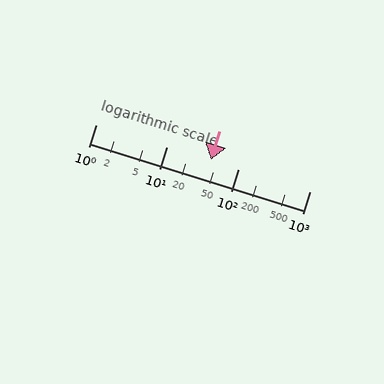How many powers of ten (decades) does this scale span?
The scale spans 3 decades, from 1 to 1000.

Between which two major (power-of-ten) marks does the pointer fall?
The pointer is between 10 and 100.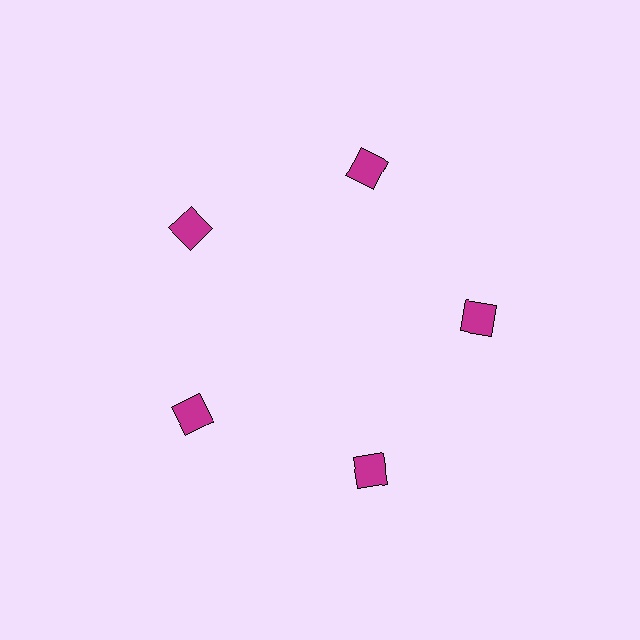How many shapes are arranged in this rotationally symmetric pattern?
There are 5 shapes, arranged in 5 groups of 1.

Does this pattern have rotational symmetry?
Yes, this pattern has 5-fold rotational symmetry. It looks the same after rotating 72 degrees around the center.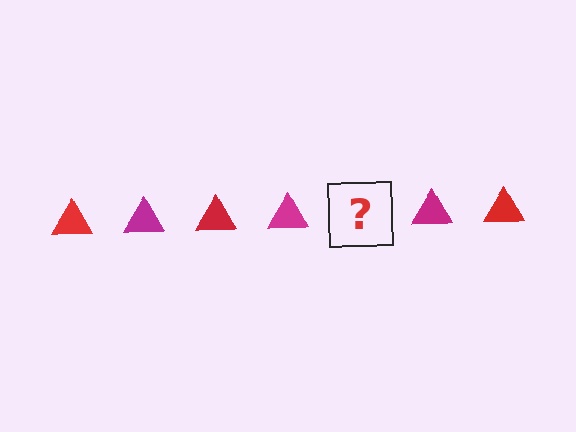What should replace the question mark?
The question mark should be replaced with a red triangle.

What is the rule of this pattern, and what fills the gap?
The rule is that the pattern cycles through red, magenta triangles. The gap should be filled with a red triangle.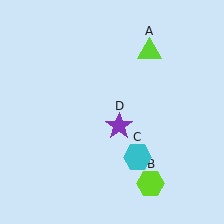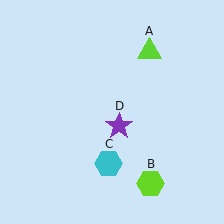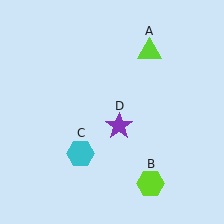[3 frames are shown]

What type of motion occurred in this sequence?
The cyan hexagon (object C) rotated clockwise around the center of the scene.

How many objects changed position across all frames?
1 object changed position: cyan hexagon (object C).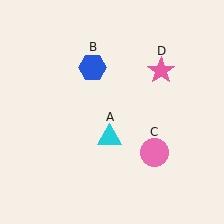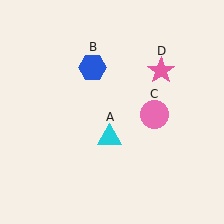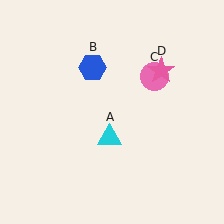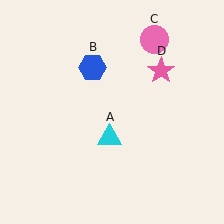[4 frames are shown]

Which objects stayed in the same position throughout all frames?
Cyan triangle (object A) and blue hexagon (object B) and pink star (object D) remained stationary.